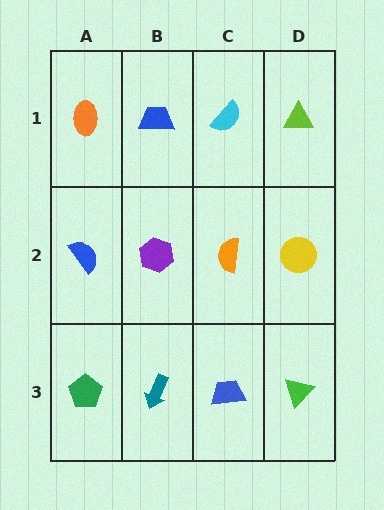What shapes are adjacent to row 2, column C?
A cyan semicircle (row 1, column C), a blue trapezoid (row 3, column C), a purple hexagon (row 2, column B), a yellow circle (row 2, column D).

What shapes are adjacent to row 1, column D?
A yellow circle (row 2, column D), a cyan semicircle (row 1, column C).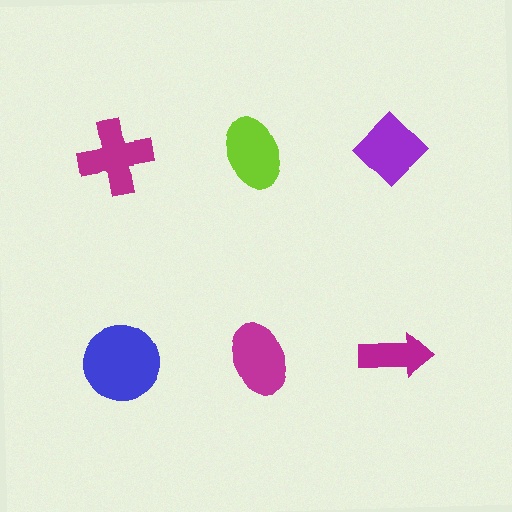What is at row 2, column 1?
A blue circle.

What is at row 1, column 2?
A lime ellipse.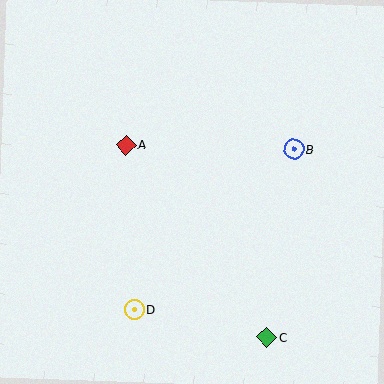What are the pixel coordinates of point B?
Point B is at (294, 149).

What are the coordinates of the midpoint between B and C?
The midpoint between B and C is at (280, 243).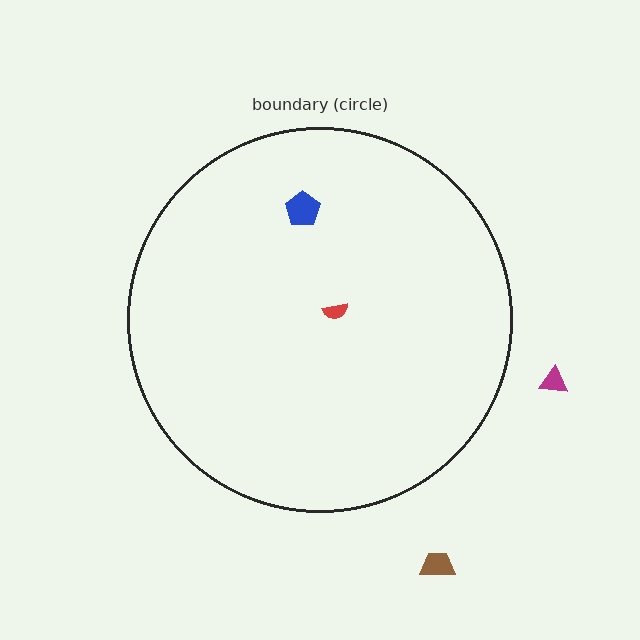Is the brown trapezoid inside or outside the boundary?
Outside.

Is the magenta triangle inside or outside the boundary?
Outside.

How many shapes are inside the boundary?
2 inside, 2 outside.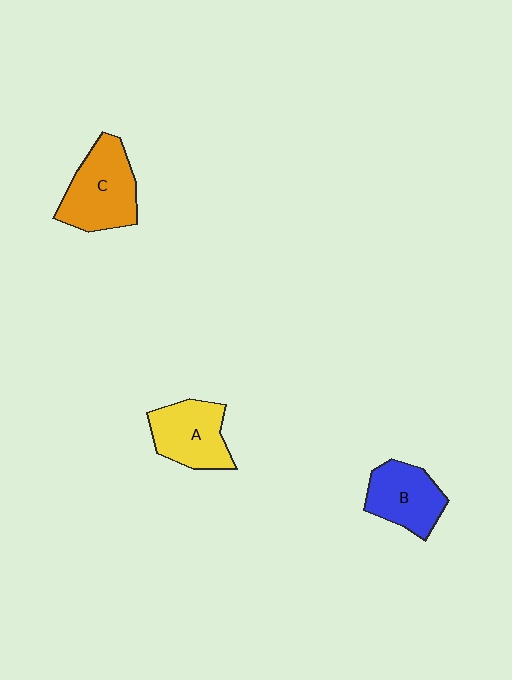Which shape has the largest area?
Shape C (orange).